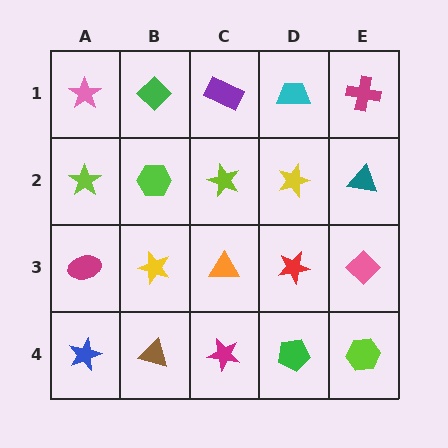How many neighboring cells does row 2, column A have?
3.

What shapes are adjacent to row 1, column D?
A yellow star (row 2, column D), a purple rectangle (row 1, column C), a magenta cross (row 1, column E).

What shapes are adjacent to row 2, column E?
A magenta cross (row 1, column E), a pink diamond (row 3, column E), a yellow star (row 2, column D).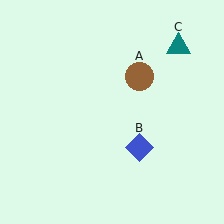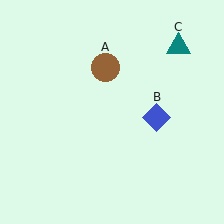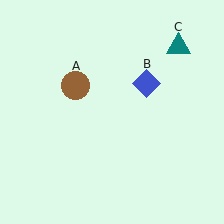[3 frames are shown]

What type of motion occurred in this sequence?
The brown circle (object A), blue diamond (object B) rotated counterclockwise around the center of the scene.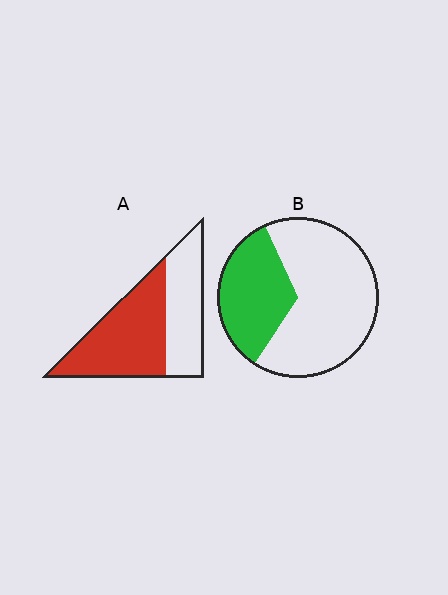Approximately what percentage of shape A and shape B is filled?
A is approximately 60% and B is approximately 35%.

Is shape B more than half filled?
No.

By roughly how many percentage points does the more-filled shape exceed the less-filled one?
By roughly 25 percentage points (A over B).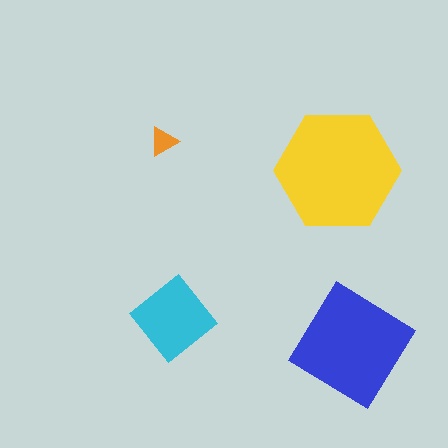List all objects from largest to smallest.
The yellow hexagon, the blue diamond, the cyan diamond, the orange triangle.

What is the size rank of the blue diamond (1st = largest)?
2nd.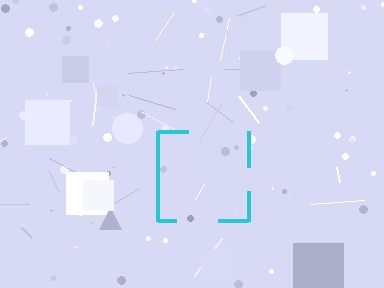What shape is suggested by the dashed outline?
The dashed outline suggests a square.